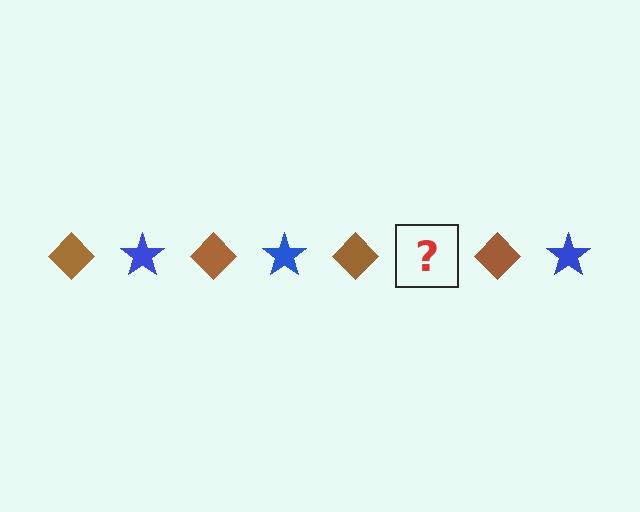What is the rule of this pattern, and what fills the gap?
The rule is that the pattern alternates between brown diamond and blue star. The gap should be filled with a blue star.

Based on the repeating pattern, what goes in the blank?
The blank should be a blue star.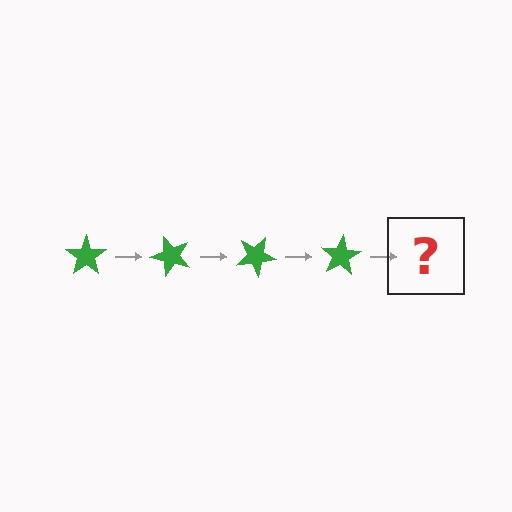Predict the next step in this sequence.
The next step is a green star rotated 200 degrees.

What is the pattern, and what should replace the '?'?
The pattern is that the star rotates 50 degrees each step. The '?' should be a green star rotated 200 degrees.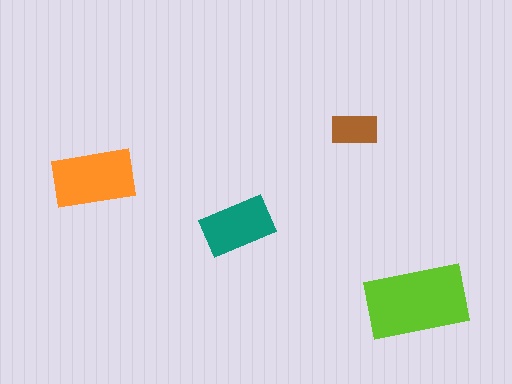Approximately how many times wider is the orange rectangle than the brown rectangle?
About 2 times wider.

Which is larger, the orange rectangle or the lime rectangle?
The lime one.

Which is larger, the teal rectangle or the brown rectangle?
The teal one.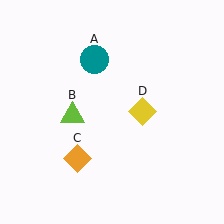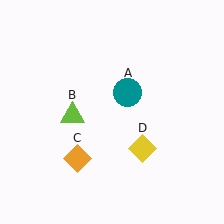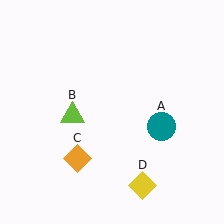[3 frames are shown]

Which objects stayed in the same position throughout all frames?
Lime triangle (object B) and orange diamond (object C) remained stationary.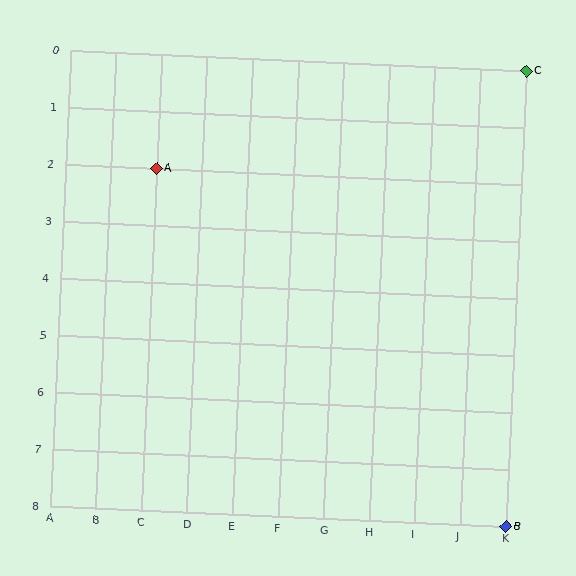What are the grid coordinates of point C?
Point C is at grid coordinates (K, 0).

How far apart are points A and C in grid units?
Points A and C are 8 columns and 2 rows apart (about 8.2 grid units diagonally).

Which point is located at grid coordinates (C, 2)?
Point A is at (C, 2).